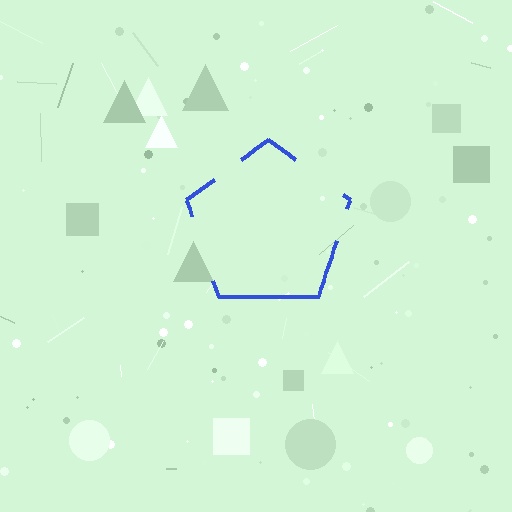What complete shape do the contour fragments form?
The contour fragments form a pentagon.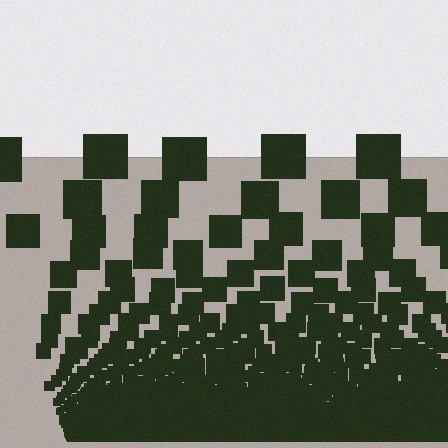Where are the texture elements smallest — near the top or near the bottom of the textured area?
Near the bottom.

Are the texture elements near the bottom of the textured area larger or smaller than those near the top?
Smaller. The gradient is inverted — elements near the bottom are smaller and denser.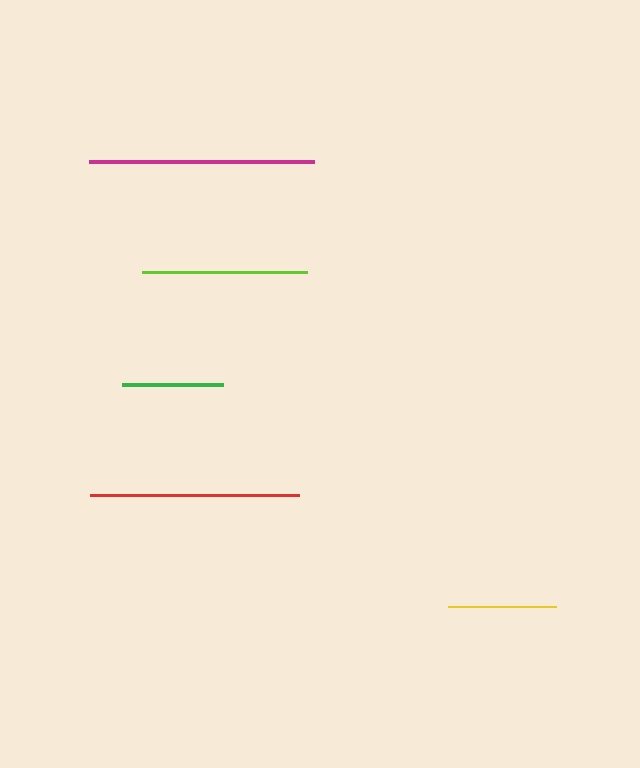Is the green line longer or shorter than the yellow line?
The yellow line is longer than the green line.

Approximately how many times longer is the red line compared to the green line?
The red line is approximately 2.1 times the length of the green line.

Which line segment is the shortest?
The green line is the shortest at approximately 101 pixels.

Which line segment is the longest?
The magenta line is the longest at approximately 225 pixels.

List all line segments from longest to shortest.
From longest to shortest: magenta, red, lime, yellow, green.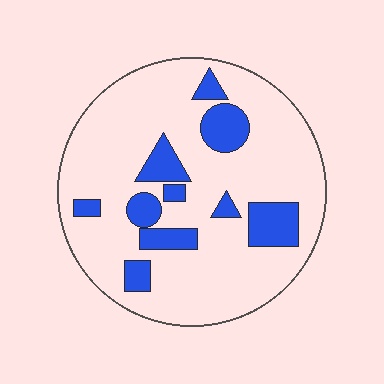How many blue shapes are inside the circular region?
10.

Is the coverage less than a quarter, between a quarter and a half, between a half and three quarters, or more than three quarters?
Less than a quarter.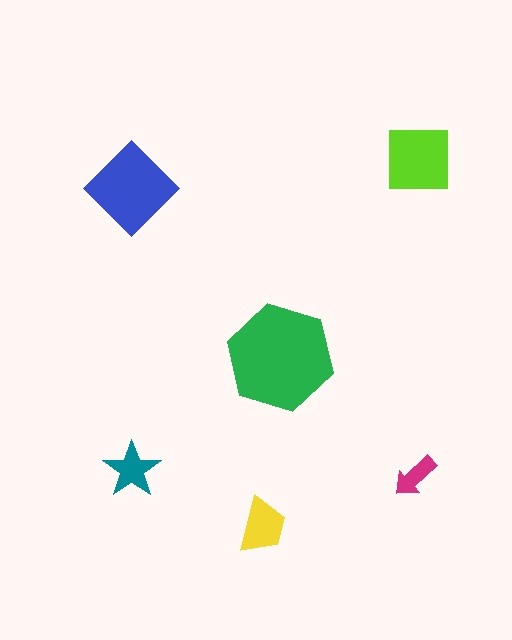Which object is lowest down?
The yellow trapezoid is bottommost.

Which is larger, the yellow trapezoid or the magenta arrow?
The yellow trapezoid.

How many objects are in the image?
There are 6 objects in the image.